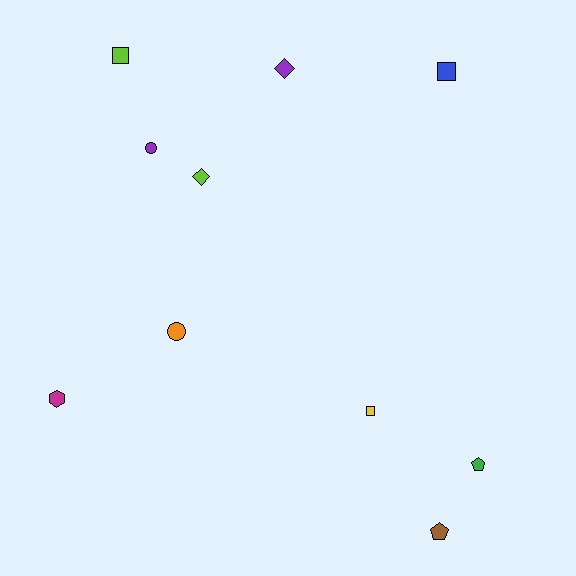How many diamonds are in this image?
There are 2 diamonds.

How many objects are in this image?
There are 10 objects.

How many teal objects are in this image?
There are no teal objects.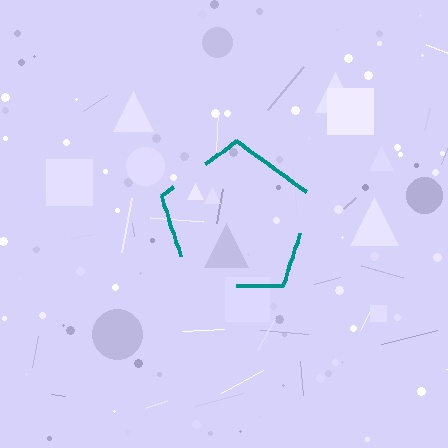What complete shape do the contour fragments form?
The contour fragments form a pentagon.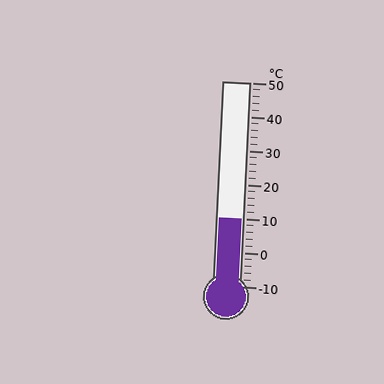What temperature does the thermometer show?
The thermometer shows approximately 10°C.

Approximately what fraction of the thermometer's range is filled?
The thermometer is filled to approximately 35% of its range.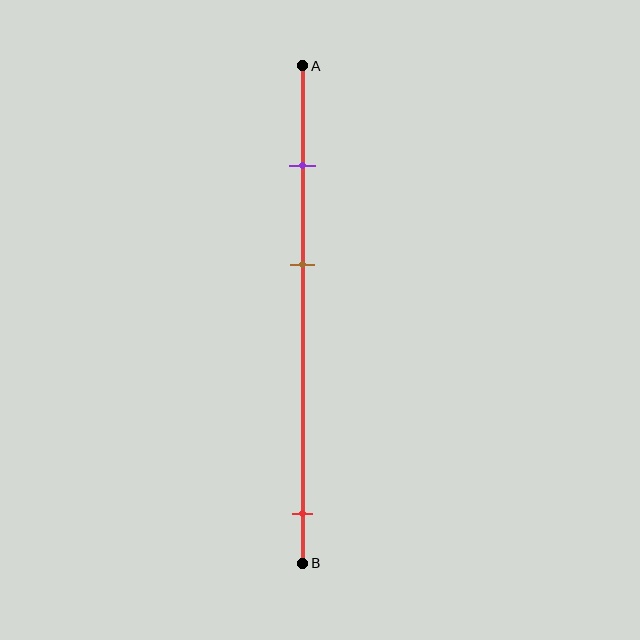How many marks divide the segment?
There are 3 marks dividing the segment.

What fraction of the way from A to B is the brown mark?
The brown mark is approximately 40% (0.4) of the way from A to B.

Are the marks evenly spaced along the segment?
No, the marks are not evenly spaced.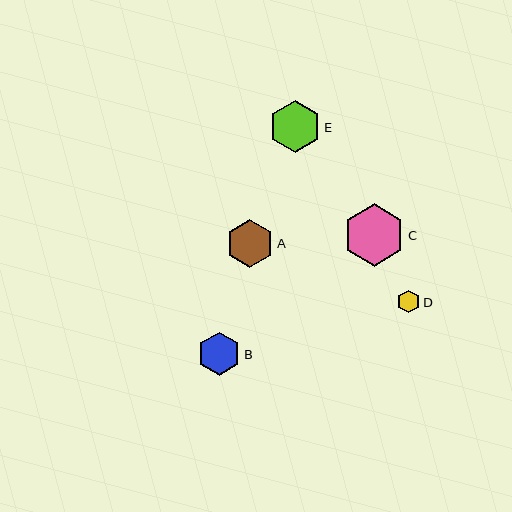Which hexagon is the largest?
Hexagon C is the largest with a size of approximately 62 pixels.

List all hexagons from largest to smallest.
From largest to smallest: C, E, A, B, D.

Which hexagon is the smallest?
Hexagon D is the smallest with a size of approximately 23 pixels.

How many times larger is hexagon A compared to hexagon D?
Hexagon A is approximately 2.1 times the size of hexagon D.